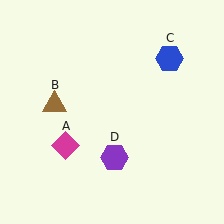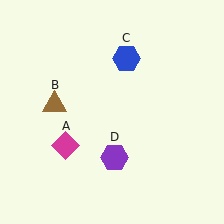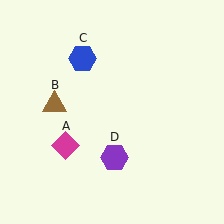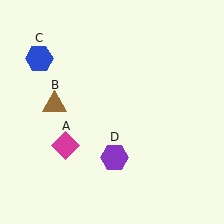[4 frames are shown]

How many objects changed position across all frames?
1 object changed position: blue hexagon (object C).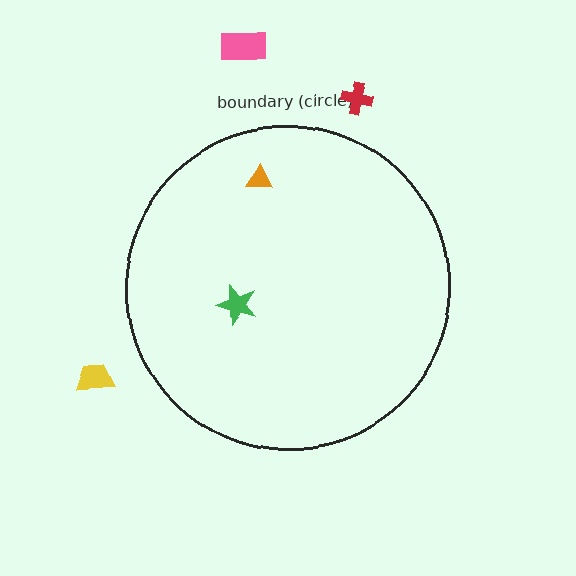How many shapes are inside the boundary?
2 inside, 3 outside.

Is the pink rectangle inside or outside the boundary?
Outside.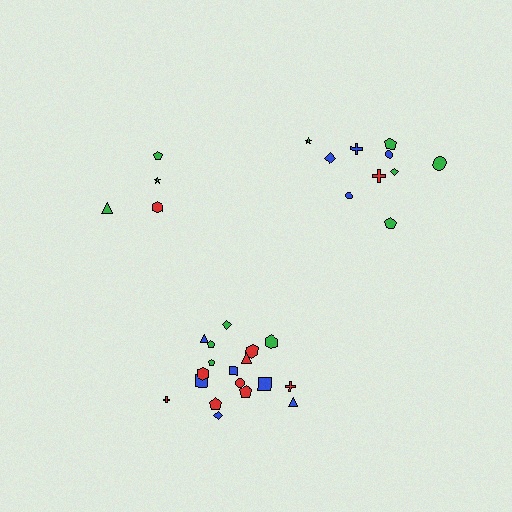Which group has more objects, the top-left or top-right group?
The top-right group.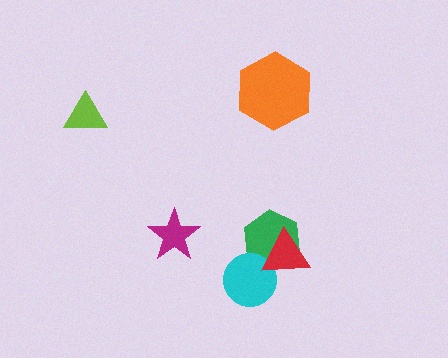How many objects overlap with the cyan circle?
2 objects overlap with the cyan circle.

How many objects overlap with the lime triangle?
0 objects overlap with the lime triangle.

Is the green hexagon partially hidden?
Yes, it is partially covered by another shape.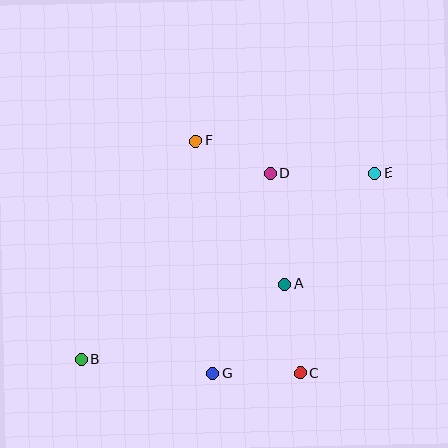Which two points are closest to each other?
Points D and F are closest to each other.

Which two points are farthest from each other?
Points B and E are farthest from each other.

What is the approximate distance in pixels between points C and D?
The distance between C and D is approximately 202 pixels.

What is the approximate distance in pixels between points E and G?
The distance between E and G is approximately 258 pixels.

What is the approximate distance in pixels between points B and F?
The distance between B and F is approximately 247 pixels.